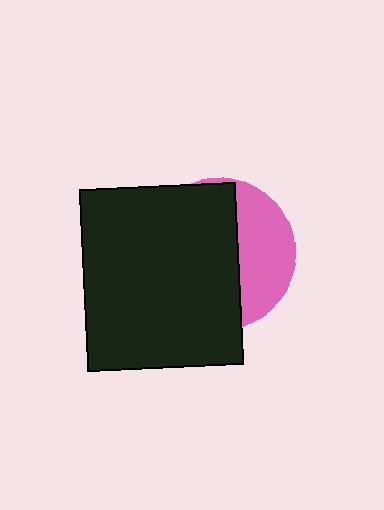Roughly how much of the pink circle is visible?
A small part of it is visible (roughly 34%).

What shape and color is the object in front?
The object in front is a black rectangle.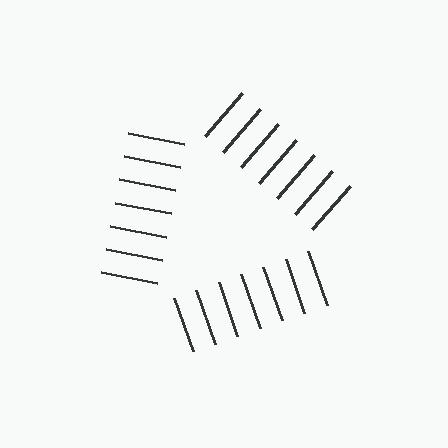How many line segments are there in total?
21 — 7 along each of the 3 edges.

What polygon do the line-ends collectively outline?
An illusory triangle — the line segments terminate on its edges but no continuous stroke is drawn.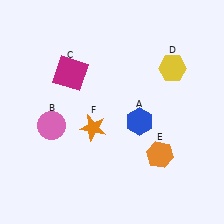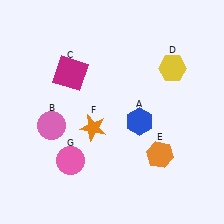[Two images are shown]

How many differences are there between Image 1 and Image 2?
There is 1 difference between the two images.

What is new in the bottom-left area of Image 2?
A pink circle (G) was added in the bottom-left area of Image 2.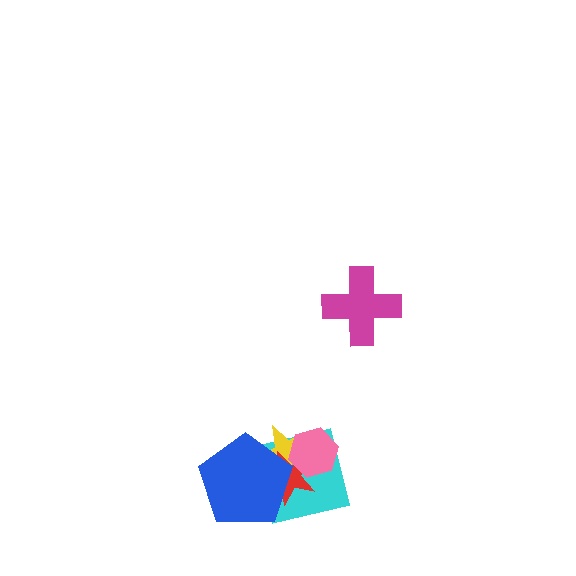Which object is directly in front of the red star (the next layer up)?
The blue pentagon is directly in front of the red star.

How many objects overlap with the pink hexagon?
3 objects overlap with the pink hexagon.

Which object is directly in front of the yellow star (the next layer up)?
The red star is directly in front of the yellow star.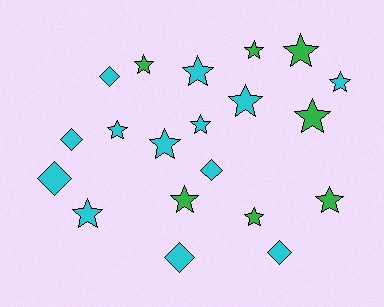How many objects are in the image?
There are 20 objects.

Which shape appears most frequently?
Star, with 14 objects.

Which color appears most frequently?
Cyan, with 13 objects.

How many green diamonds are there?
There are no green diamonds.